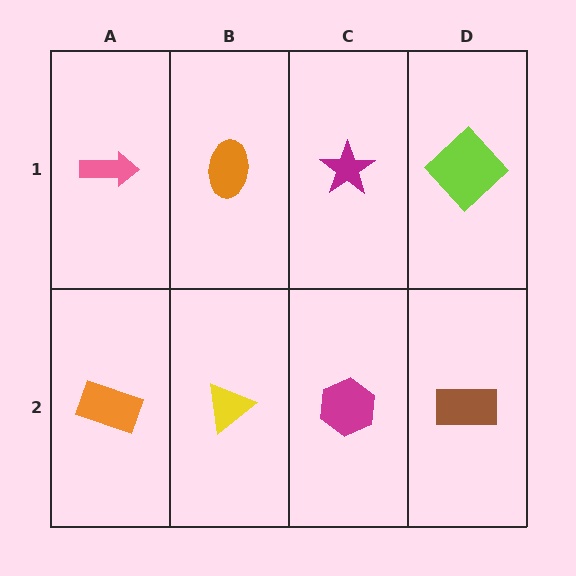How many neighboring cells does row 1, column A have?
2.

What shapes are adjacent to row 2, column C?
A magenta star (row 1, column C), a yellow triangle (row 2, column B), a brown rectangle (row 2, column D).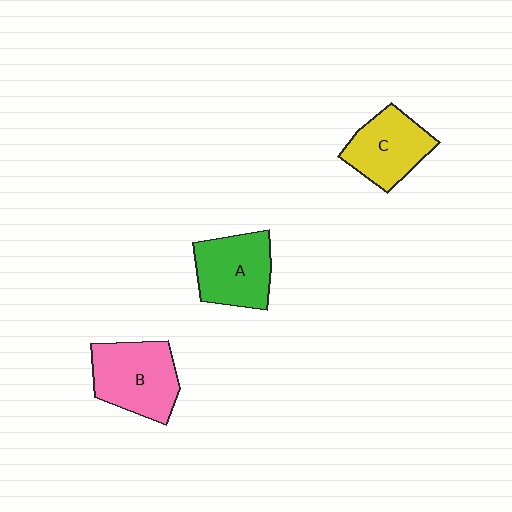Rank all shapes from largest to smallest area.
From largest to smallest: B (pink), A (green), C (yellow).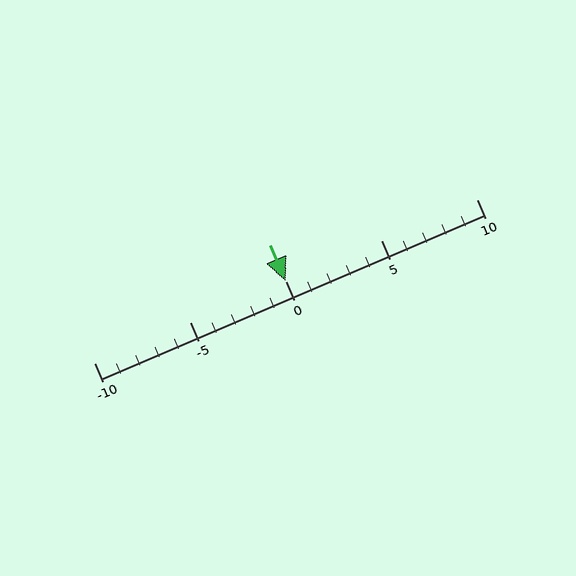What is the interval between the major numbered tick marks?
The major tick marks are spaced 5 units apart.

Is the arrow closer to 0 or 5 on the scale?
The arrow is closer to 0.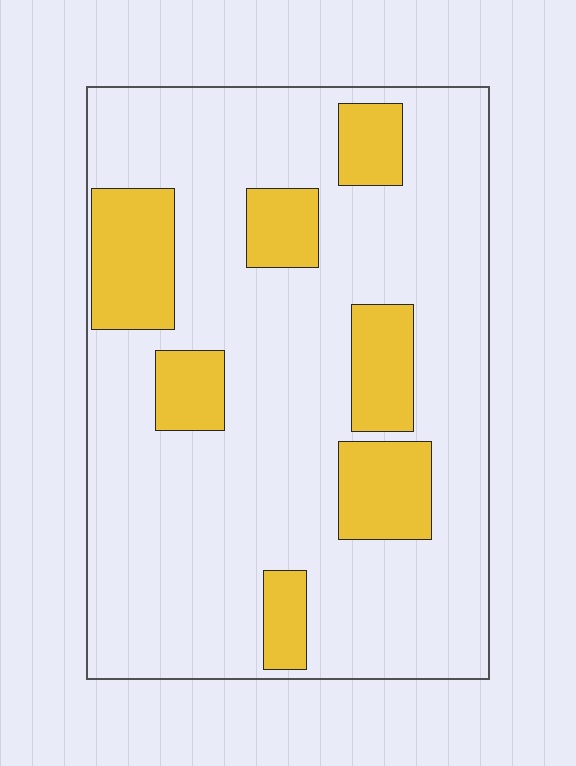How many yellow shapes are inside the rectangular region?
7.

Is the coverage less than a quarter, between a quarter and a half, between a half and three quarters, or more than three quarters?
Less than a quarter.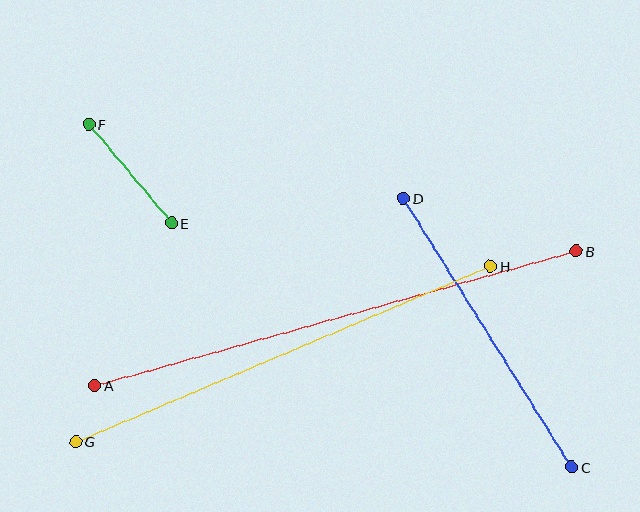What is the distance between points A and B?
The distance is approximately 500 pixels.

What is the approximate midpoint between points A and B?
The midpoint is at approximately (336, 318) pixels.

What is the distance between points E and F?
The distance is approximately 129 pixels.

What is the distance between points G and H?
The distance is approximately 450 pixels.